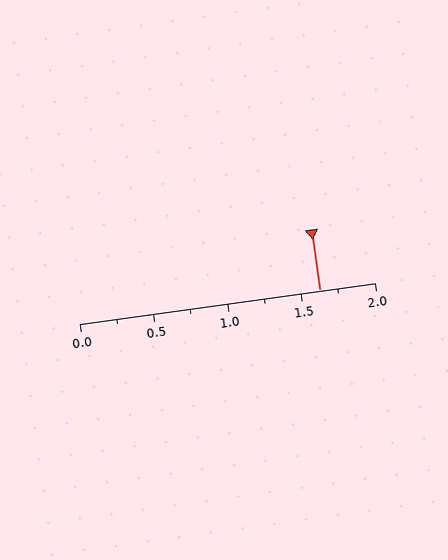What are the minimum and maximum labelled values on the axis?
The axis runs from 0.0 to 2.0.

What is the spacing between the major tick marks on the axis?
The major ticks are spaced 0.5 apart.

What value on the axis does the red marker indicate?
The marker indicates approximately 1.62.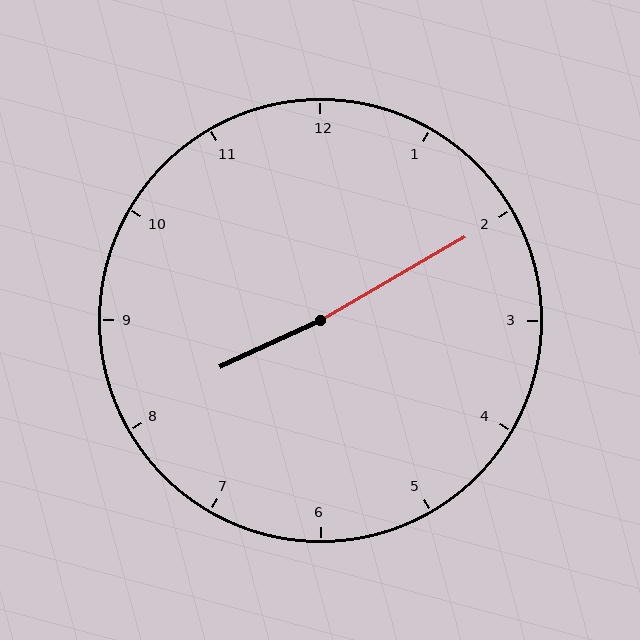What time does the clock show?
8:10.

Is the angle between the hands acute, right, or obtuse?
It is obtuse.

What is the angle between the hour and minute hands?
Approximately 175 degrees.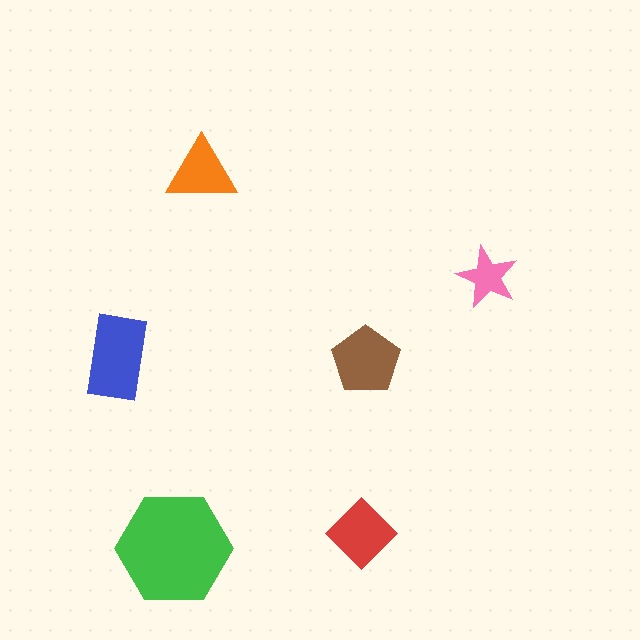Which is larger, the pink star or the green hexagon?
The green hexagon.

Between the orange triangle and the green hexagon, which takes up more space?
The green hexagon.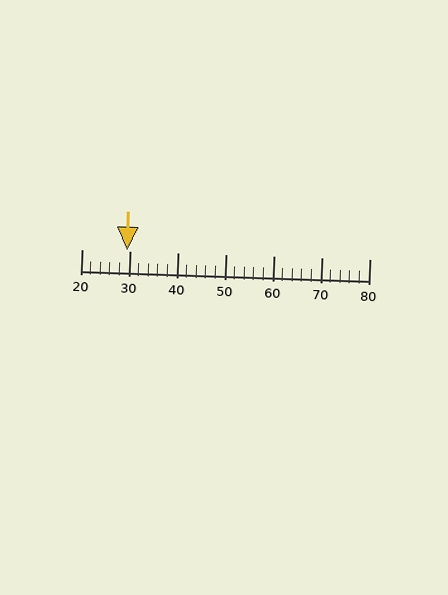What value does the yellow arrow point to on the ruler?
The yellow arrow points to approximately 29.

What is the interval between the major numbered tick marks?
The major tick marks are spaced 10 units apart.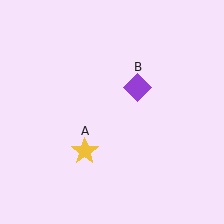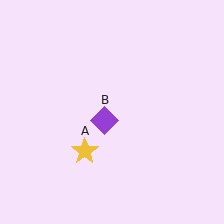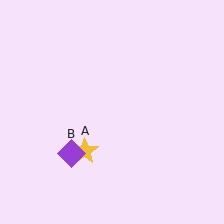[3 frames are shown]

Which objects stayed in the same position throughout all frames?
Yellow star (object A) remained stationary.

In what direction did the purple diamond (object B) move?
The purple diamond (object B) moved down and to the left.